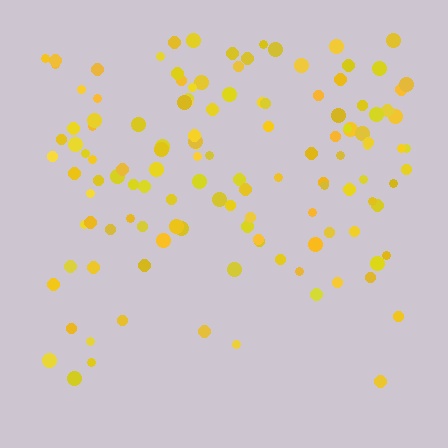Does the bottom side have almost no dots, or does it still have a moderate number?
Still a moderate number, just noticeably fewer than the top.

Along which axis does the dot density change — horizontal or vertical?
Vertical.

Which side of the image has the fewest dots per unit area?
The bottom.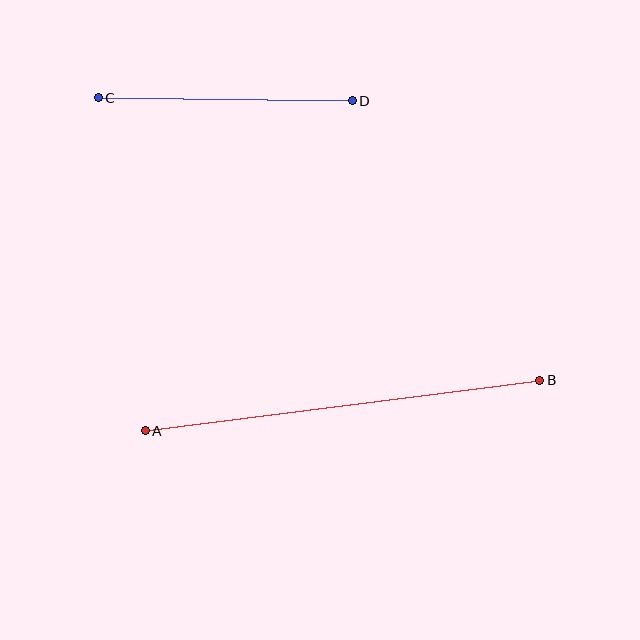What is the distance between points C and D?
The distance is approximately 254 pixels.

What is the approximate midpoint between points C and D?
The midpoint is at approximately (225, 99) pixels.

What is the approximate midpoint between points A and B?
The midpoint is at approximately (343, 406) pixels.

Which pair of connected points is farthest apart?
Points A and B are farthest apart.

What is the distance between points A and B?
The distance is approximately 398 pixels.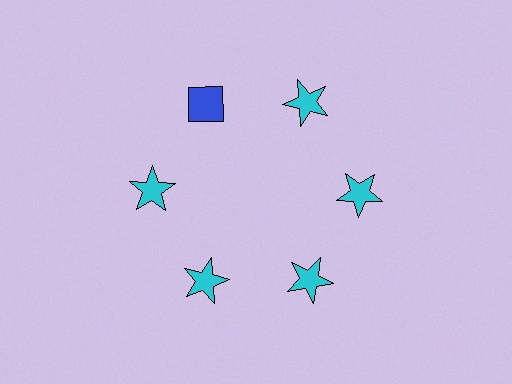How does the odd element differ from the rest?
It differs in both color (blue instead of cyan) and shape (diamond instead of star).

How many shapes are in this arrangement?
There are 6 shapes arranged in a ring pattern.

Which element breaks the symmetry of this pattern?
The blue diamond at roughly the 11 o'clock position breaks the symmetry. All other shapes are cyan stars.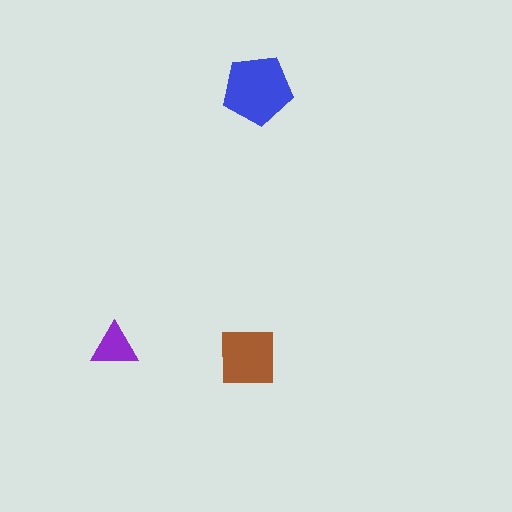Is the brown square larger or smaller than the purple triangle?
Larger.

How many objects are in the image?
There are 3 objects in the image.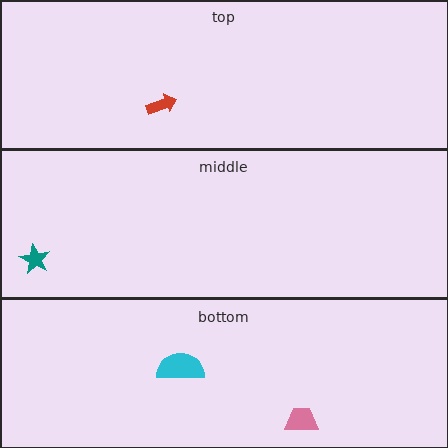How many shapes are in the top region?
1.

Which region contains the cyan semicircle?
The bottom region.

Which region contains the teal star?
The middle region.